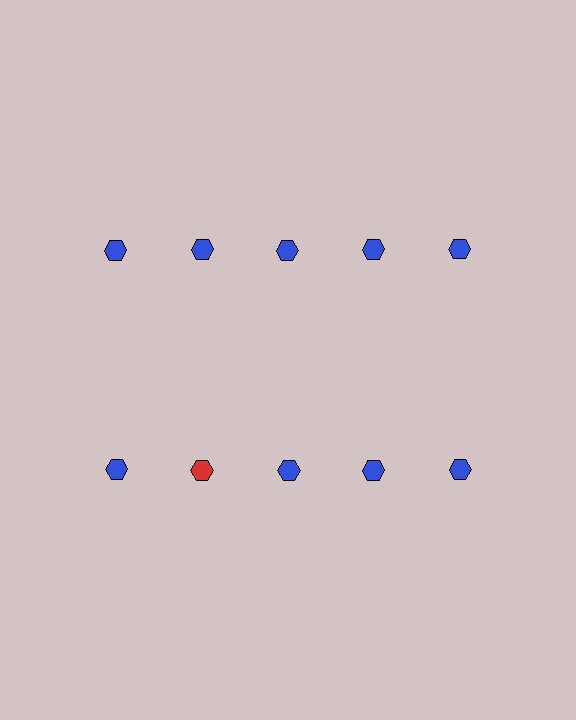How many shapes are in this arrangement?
There are 10 shapes arranged in a grid pattern.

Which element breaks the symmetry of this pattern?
The red hexagon in the second row, second from left column breaks the symmetry. All other shapes are blue hexagons.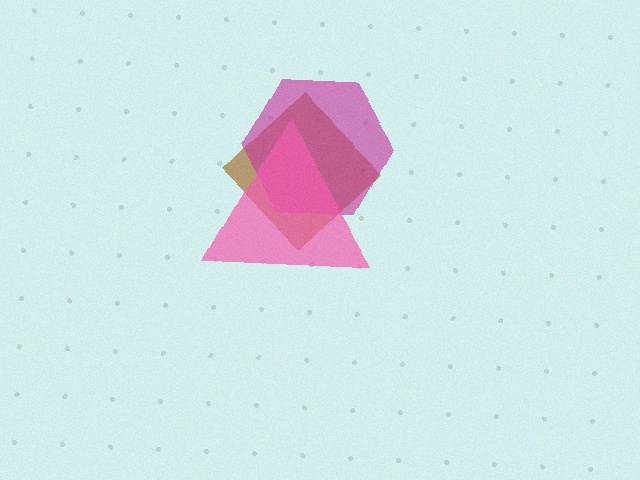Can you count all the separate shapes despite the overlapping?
Yes, there are 3 separate shapes.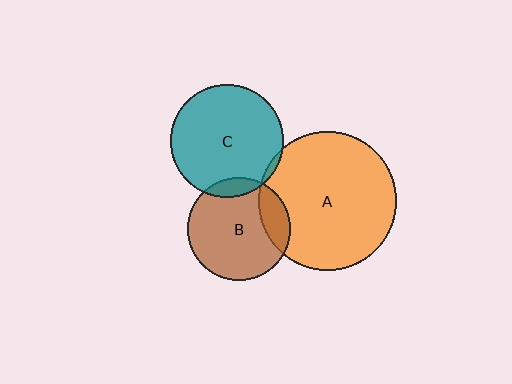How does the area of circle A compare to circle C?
Approximately 1.5 times.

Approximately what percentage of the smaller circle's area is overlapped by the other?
Approximately 10%.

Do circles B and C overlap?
Yes.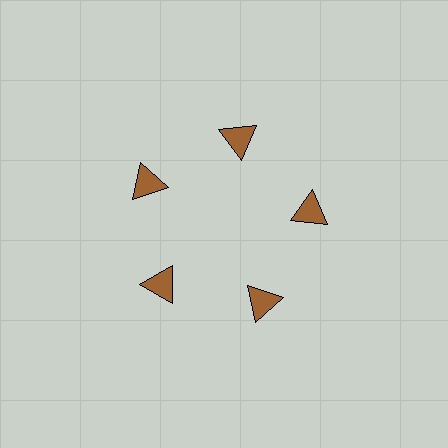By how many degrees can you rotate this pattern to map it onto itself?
The pattern maps onto itself every 72 degrees of rotation.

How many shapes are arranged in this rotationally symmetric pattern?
There are 5 shapes, arranged in 5 groups of 1.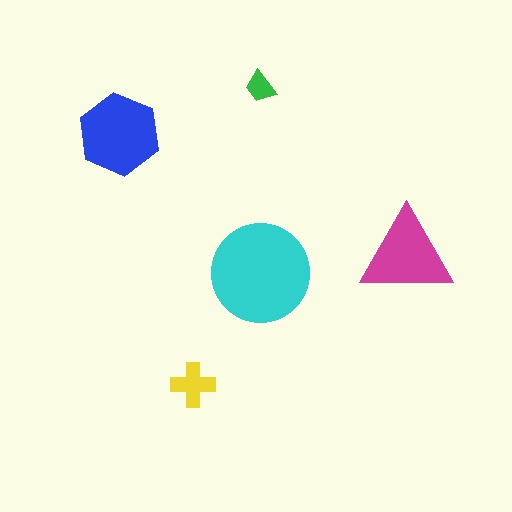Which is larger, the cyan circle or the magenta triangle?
The cyan circle.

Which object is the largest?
The cyan circle.